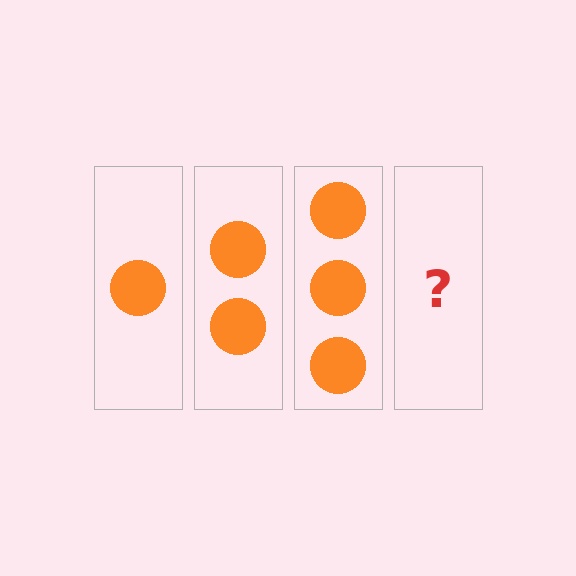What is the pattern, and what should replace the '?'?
The pattern is that each step adds one more circle. The '?' should be 4 circles.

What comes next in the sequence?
The next element should be 4 circles.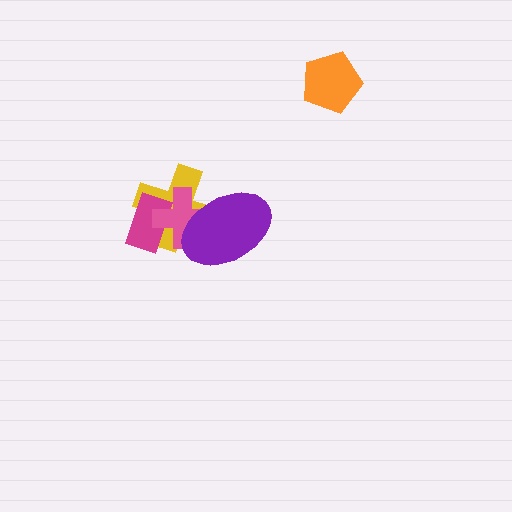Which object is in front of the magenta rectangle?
The pink cross is in front of the magenta rectangle.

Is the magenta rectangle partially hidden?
Yes, it is partially covered by another shape.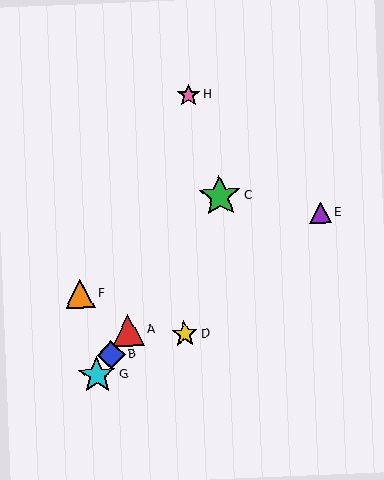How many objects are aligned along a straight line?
4 objects (A, B, C, G) are aligned along a straight line.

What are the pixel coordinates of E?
Object E is at (320, 213).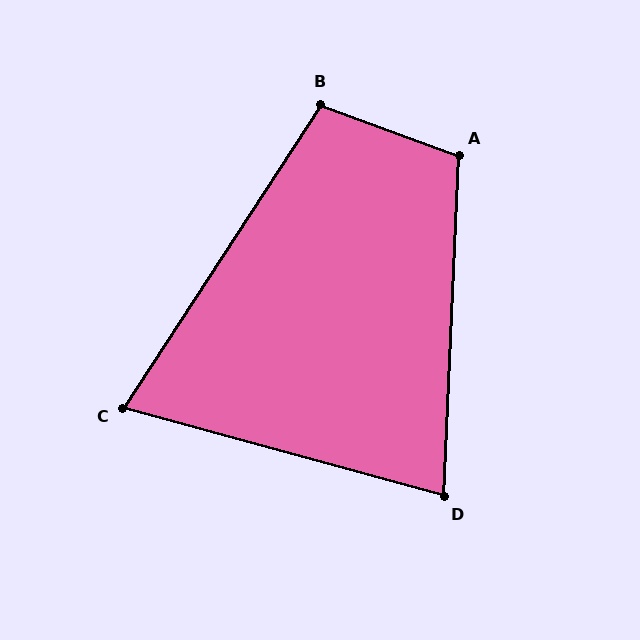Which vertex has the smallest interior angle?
C, at approximately 72 degrees.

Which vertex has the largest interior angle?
A, at approximately 108 degrees.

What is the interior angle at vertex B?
Approximately 103 degrees (obtuse).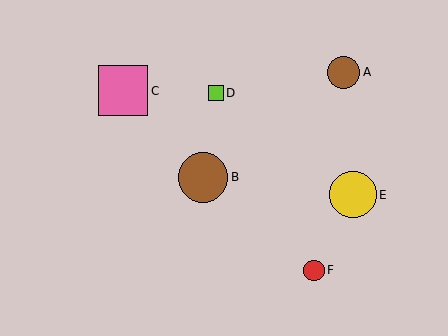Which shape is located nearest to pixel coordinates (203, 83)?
The lime square (labeled D) at (216, 93) is nearest to that location.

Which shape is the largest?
The brown circle (labeled B) is the largest.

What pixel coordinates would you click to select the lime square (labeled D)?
Click at (216, 93) to select the lime square D.